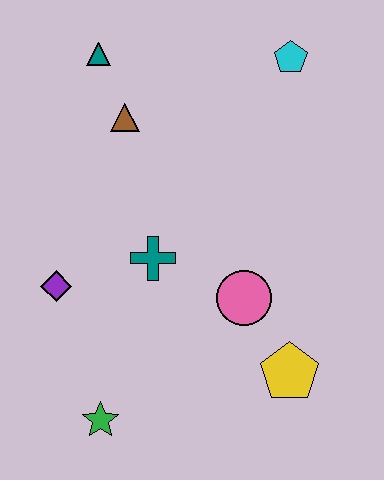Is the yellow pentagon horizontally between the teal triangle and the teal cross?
No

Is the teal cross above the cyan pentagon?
No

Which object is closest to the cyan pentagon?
The brown triangle is closest to the cyan pentagon.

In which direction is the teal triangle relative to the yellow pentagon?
The teal triangle is above the yellow pentagon.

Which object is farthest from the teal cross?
The cyan pentagon is farthest from the teal cross.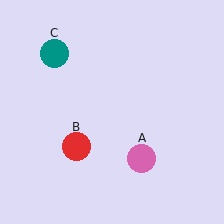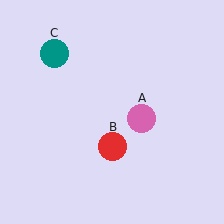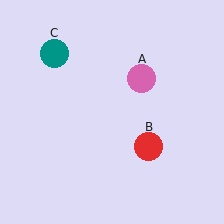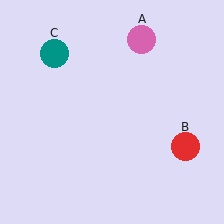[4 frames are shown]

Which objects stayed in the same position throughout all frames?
Teal circle (object C) remained stationary.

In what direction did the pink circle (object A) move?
The pink circle (object A) moved up.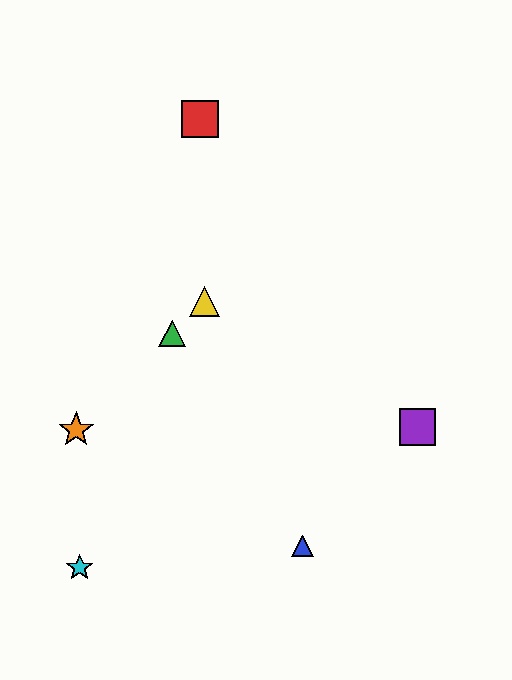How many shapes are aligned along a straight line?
3 shapes (the green triangle, the yellow triangle, the orange star) are aligned along a straight line.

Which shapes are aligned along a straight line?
The green triangle, the yellow triangle, the orange star are aligned along a straight line.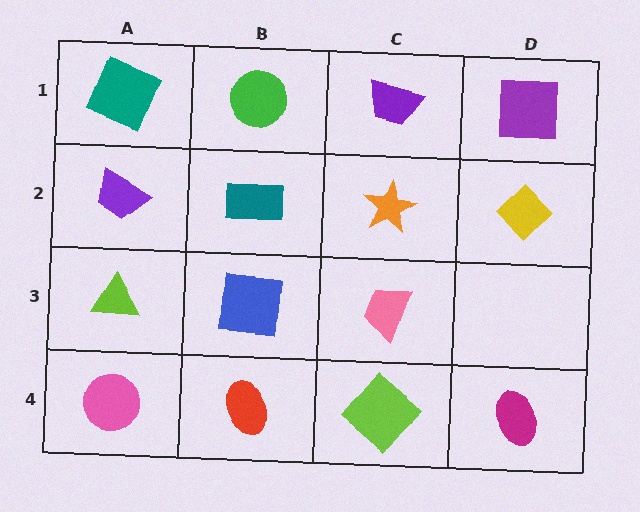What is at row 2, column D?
A yellow diamond.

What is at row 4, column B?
A red ellipse.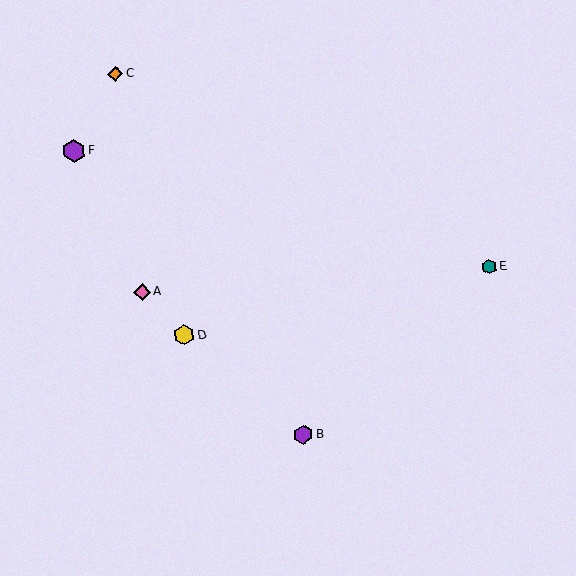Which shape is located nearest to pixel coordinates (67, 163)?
The purple hexagon (labeled F) at (74, 151) is nearest to that location.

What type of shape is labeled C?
Shape C is an orange diamond.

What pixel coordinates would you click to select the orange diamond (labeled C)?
Click at (115, 74) to select the orange diamond C.